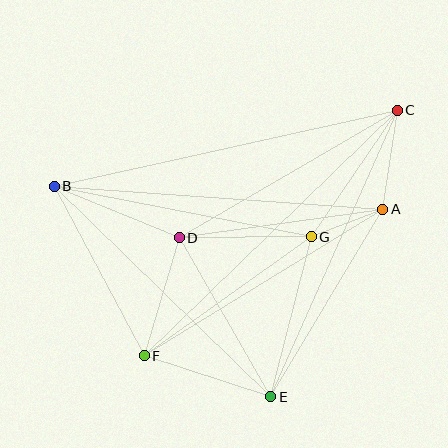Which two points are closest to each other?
Points A and G are closest to each other.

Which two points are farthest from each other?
Points C and F are farthest from each other.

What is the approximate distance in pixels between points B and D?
The distance between B and D is approximately 135 pixels.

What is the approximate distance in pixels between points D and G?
The distance between D and G is approximately 132 pixels.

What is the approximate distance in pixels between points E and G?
The distance between E and G is approximately 165 pixels.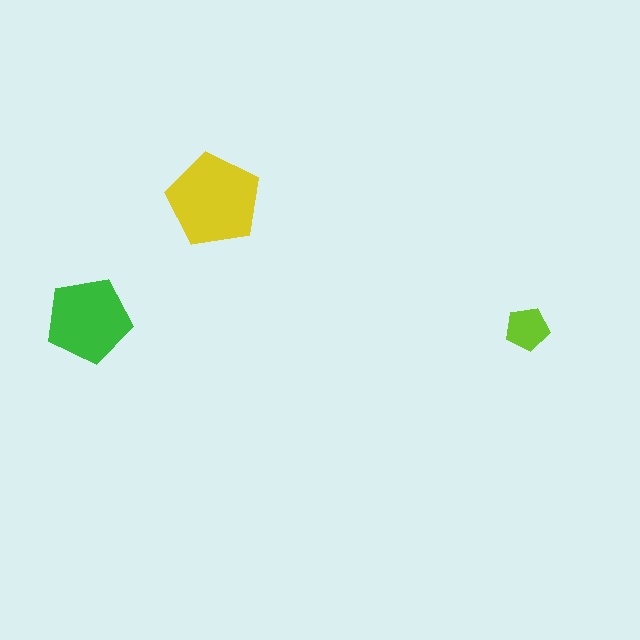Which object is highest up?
The yellow pentagon is topmost.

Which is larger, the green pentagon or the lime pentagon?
The green one.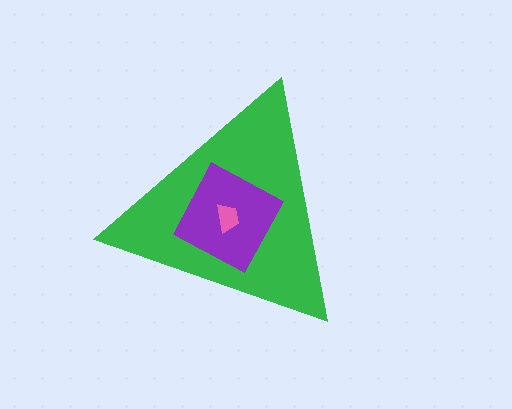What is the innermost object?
The pink trapezoid.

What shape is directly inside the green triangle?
The purple diamond.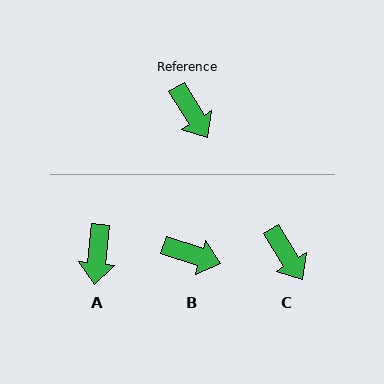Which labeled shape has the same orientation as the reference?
C.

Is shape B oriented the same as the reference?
No, it is off by about 41 degrees.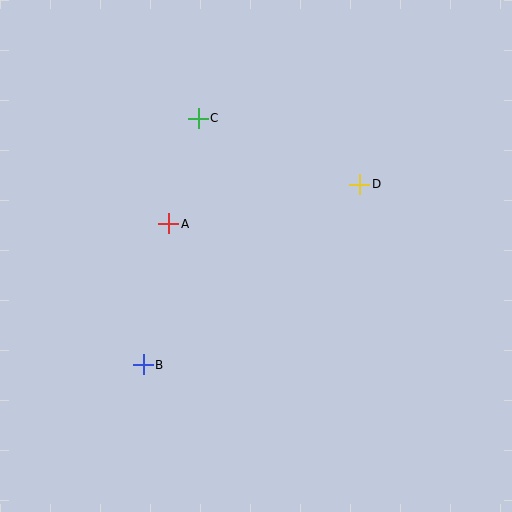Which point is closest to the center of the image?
Point A at (169, 224) is closest to the center.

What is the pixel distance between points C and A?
The distance between C and A is 110 pixels.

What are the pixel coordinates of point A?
Point A is at (169, 224).